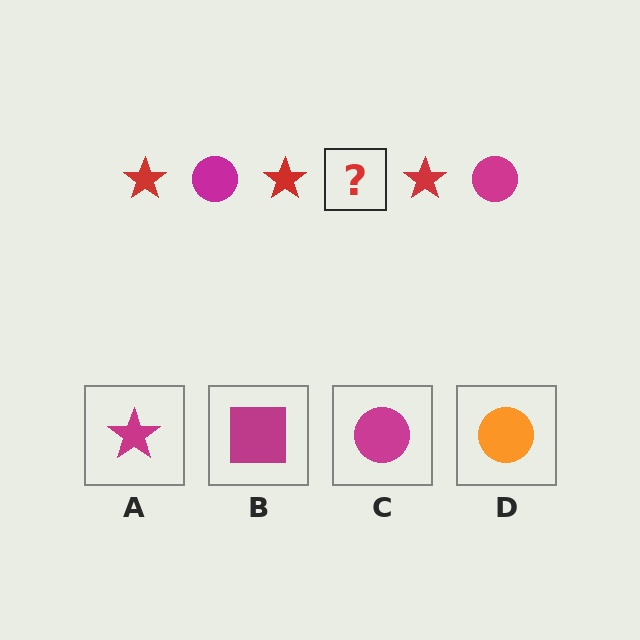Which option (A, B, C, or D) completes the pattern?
C.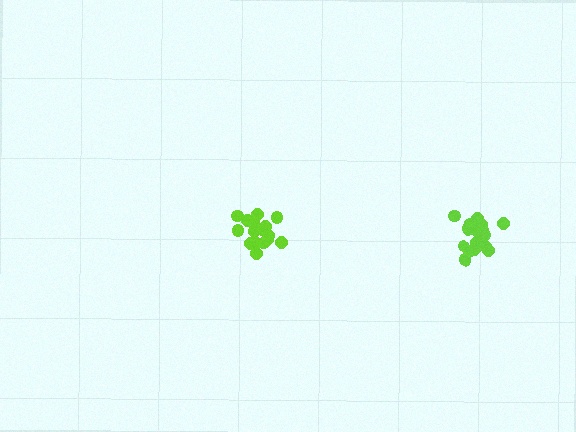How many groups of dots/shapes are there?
There are 2 groups.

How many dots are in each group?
Group 1: 20 dots, Group 2: 16 dots (36 total).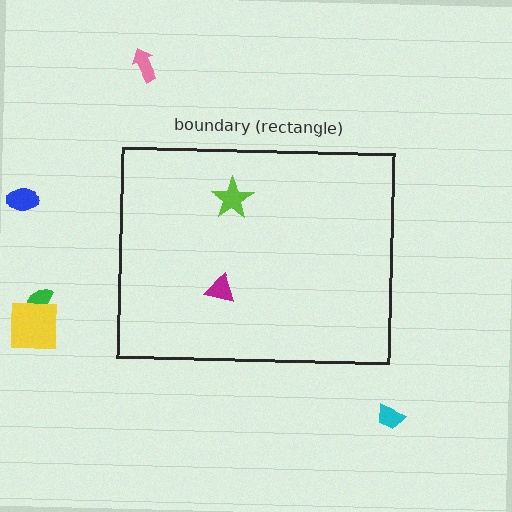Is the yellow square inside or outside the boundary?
Outside.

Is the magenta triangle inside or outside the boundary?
Inside.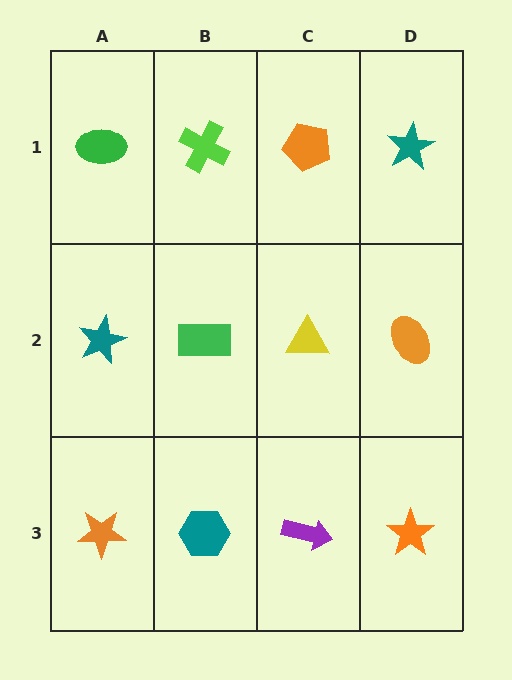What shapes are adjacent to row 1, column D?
An orange ellipse (row 2, column D), an orange pentagon (row 1, column C).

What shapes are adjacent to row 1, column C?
A yellow triangle (row 2, column C), a lime cross (row 1, column B), a teal star (row 1, column D).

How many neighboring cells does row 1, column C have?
3.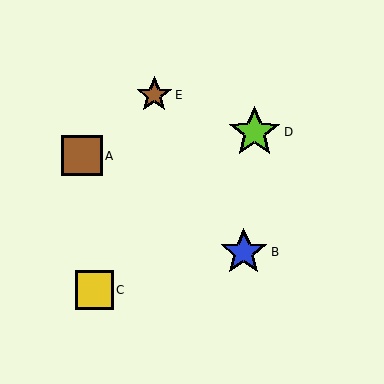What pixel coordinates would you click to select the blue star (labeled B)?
Click at (244, 252) to select the blue star B.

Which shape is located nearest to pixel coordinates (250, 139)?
The lime star (labeled D) at (255, 132) is nearest to that location.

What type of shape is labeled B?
Shape B is a blue star.